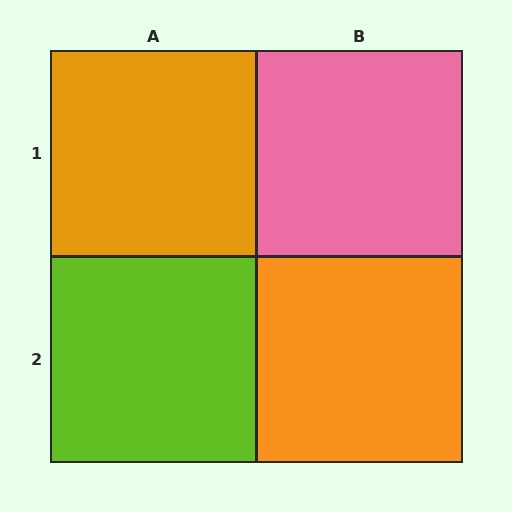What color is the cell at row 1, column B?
Pink.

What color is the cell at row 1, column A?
Orange.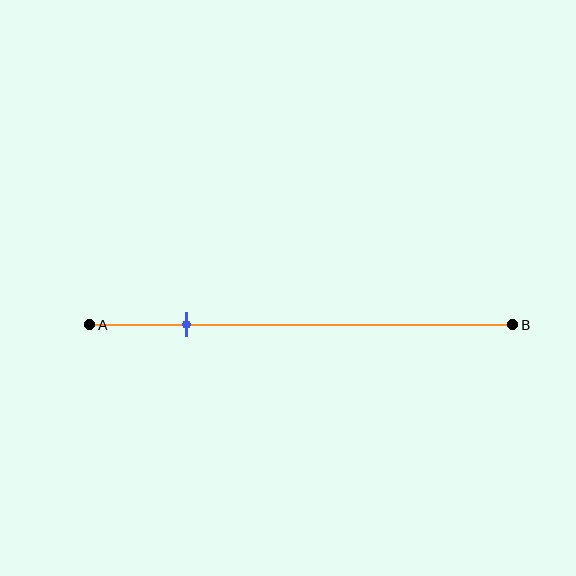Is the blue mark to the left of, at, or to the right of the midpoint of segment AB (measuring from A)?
The blue mark is to the left of the midpoint of segment AB.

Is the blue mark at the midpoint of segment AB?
No, the mark is at about 25% from A, not at the 50% midpoint.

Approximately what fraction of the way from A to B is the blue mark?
The blue mark is approximately 25% of the way from A to B.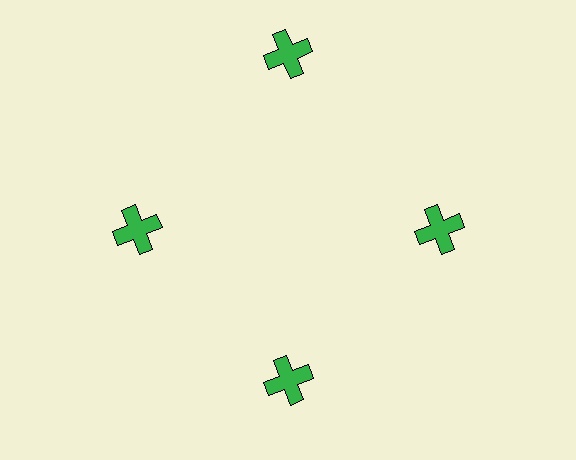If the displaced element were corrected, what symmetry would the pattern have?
It would have 4-fold rotational symmetry — the pattern would map onto itself every 90 degrees.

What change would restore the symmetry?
The symmetry would be restored by moving it inward, back onto the ring so that all 4 crosses sit at equal angles and equal distance from the center.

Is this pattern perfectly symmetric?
No. The 4 green crosses are arranged in a ring, but one element near the 12 o'clock position is pushed outward from the center, breaking the 4-fold rotational symmetry.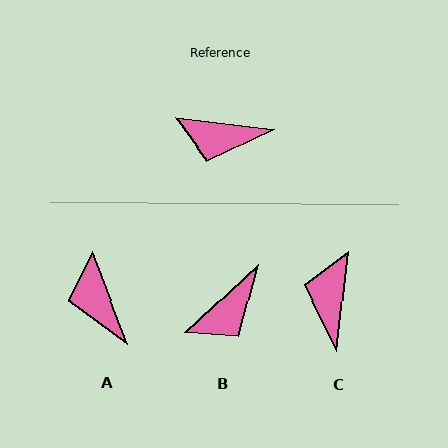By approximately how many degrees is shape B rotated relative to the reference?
Approximately 50 degrees counter-clockwise.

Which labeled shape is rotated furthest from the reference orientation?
C, about 89 degrees away.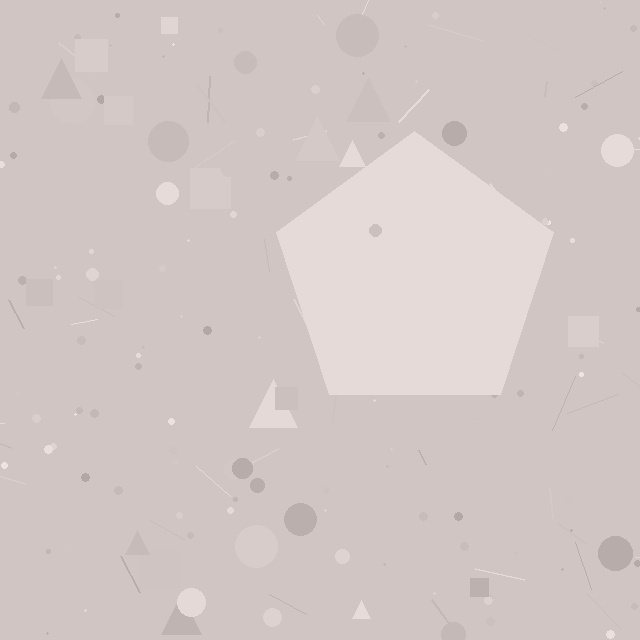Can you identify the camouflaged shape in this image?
The camouflaged shape is a pentagon.